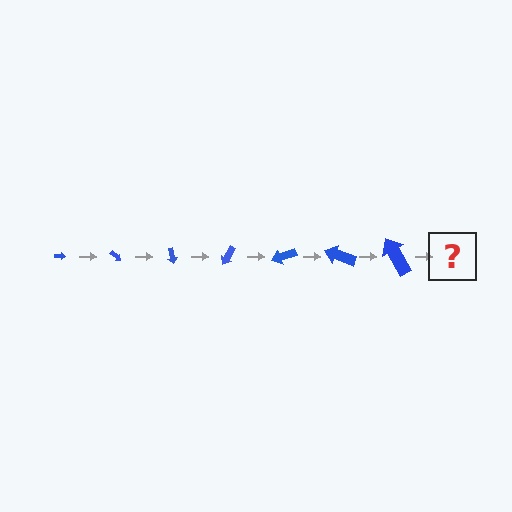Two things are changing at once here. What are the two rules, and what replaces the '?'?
The two rules are that the arrow grows larger each step and it rotates 40 degrees each step. The '?' should be an arrow, larger than the previous one and rotated 280 degrees from the start.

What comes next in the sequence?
The next element should be an arrow, larger than the previous one and rotated 280 degrees from the start.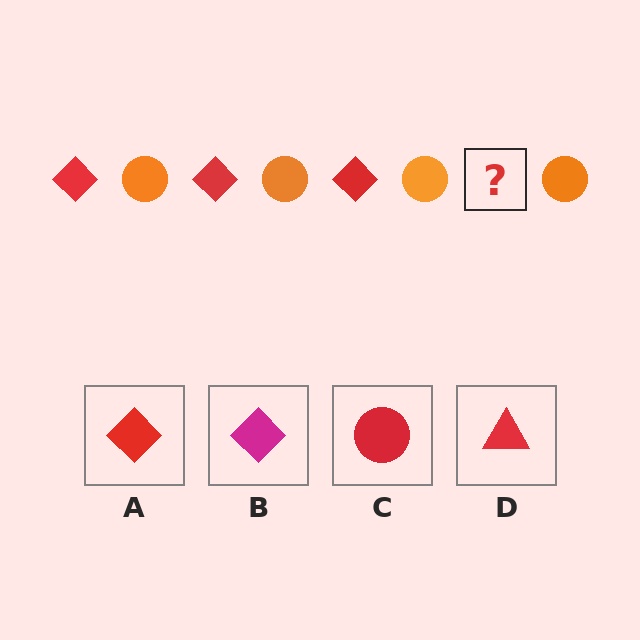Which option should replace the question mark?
Option A.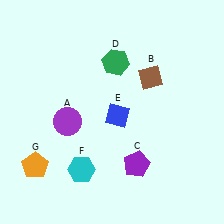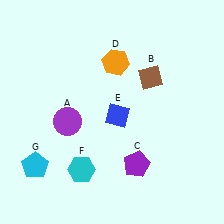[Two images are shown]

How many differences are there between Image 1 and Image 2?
There are 2 differences between the two images.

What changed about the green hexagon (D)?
In Image 1, D is green. In Image 2, it changed to orange.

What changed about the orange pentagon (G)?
In Image 1, G is orange. In Image 2, it changed to cyan.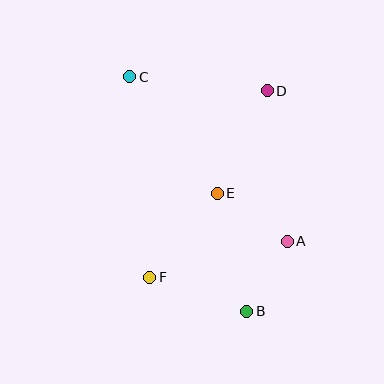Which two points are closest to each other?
Points A and B are closest to each other.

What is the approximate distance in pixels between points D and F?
The distance between D and F is approximately 220 pixels.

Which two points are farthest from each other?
Points B and C are farthest from each other.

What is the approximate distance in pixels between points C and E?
The distance between C and E is approximately 146 pixels.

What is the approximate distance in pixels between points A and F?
The distance between A and F is approximately 142 pixels.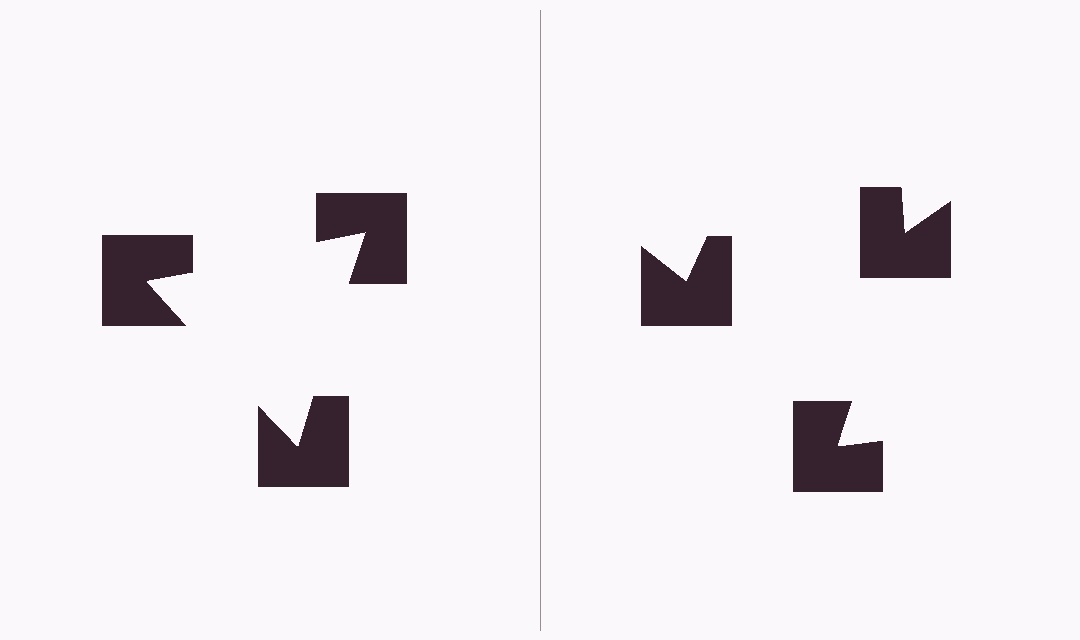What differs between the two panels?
The notched squares are positioned identically on both sides; only the wedge orientations differ. On the left they align to a triangle; on the right they are misaligned.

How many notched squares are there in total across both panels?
6 — 3 on each side.